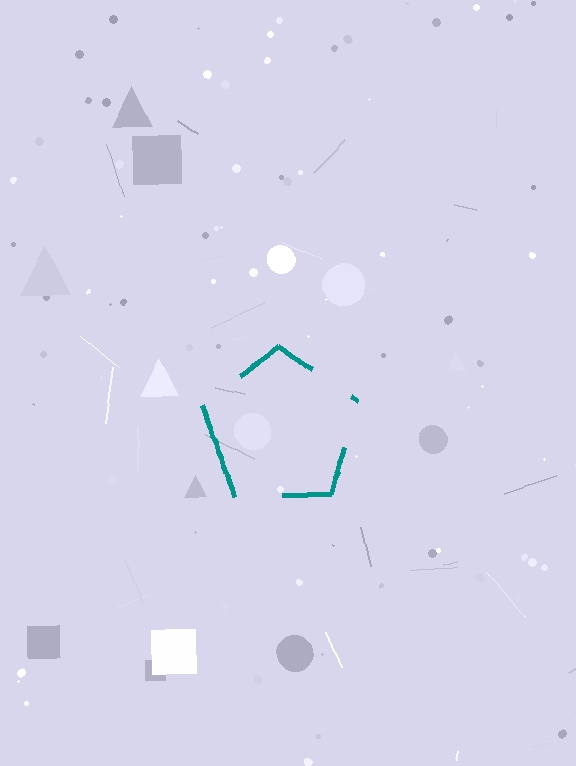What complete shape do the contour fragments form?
The contour fragments form a pentagon.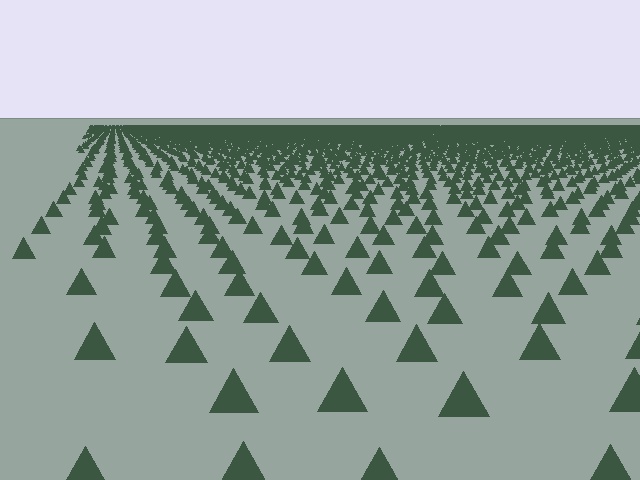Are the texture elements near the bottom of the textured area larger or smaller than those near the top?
Larger. Near the bottom, elements are closer to the viewer and appear at a bigger on-screen size.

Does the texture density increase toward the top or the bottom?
Density increases toward the top.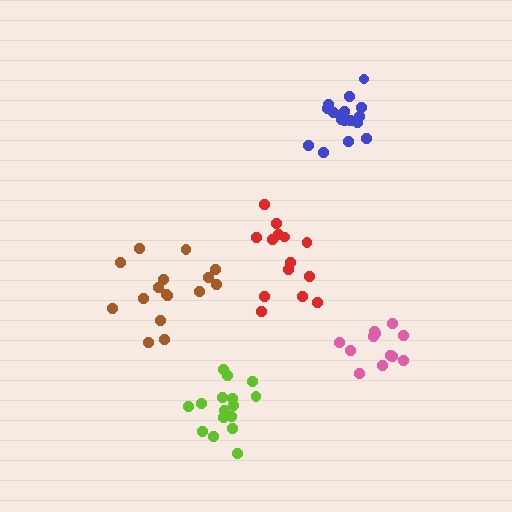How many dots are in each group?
Group 1: 14 dots, Group 2: 16 dots, Group 3: 16 dots, Group 4: 16 dots, Group 5: 12 dots (74 total).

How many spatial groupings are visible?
There are 5 spatial groupings.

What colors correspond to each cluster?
The clusters are colored: red, lime, blue, brown, pink.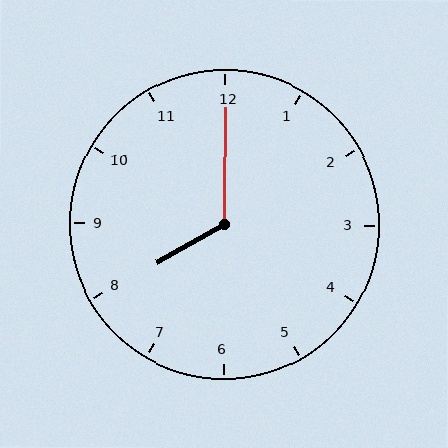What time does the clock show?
8:00.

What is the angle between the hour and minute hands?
Approximately 120 degrees.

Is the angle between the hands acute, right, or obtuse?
It is obtuse.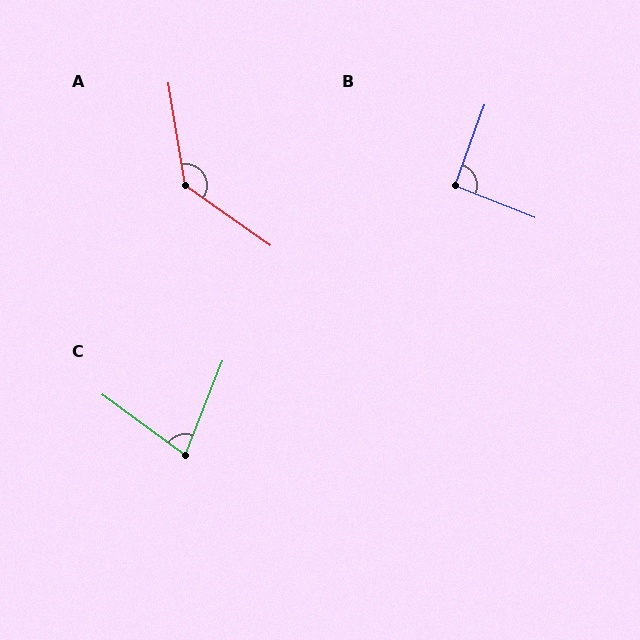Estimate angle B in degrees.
Approximately 91 degrees.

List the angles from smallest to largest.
C (75°), B (91°), A (134°).